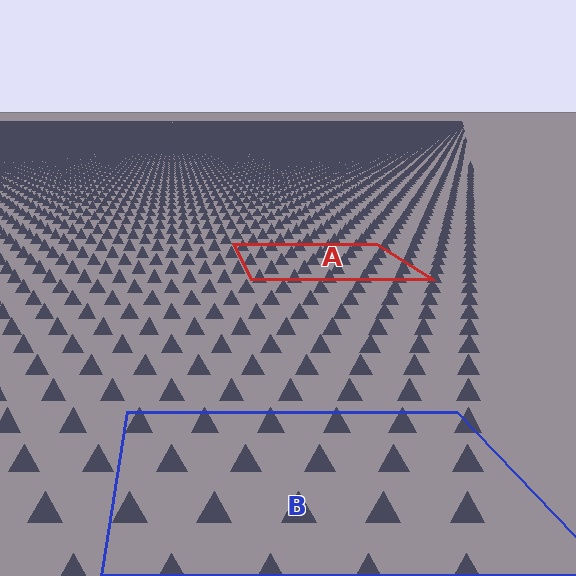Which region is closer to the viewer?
Region B is closer. The texture elements there are larger and more spread out.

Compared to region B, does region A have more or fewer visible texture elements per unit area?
Region A has more texture elements per unit area — they are packed more densely because it is farther away.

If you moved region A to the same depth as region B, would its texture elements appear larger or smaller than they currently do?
They would appear larger. At a closer depth, the same texture elements are projected at a bigger on-screen size.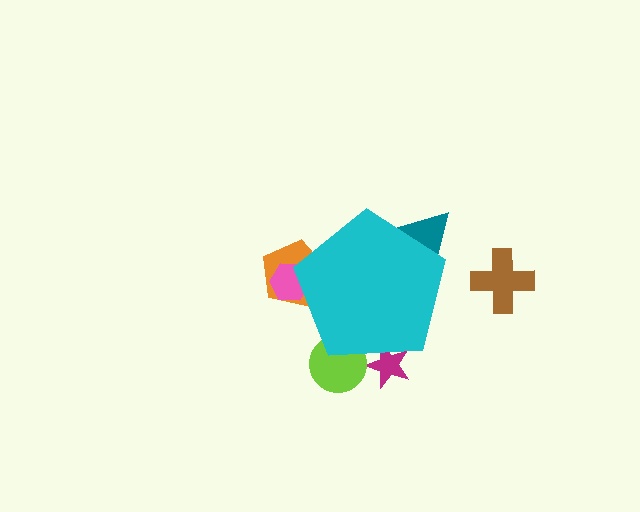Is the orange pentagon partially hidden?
Yes, the orange pentagon is partially hidden behind the cyan pentagon.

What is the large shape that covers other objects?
A cyan pentagon.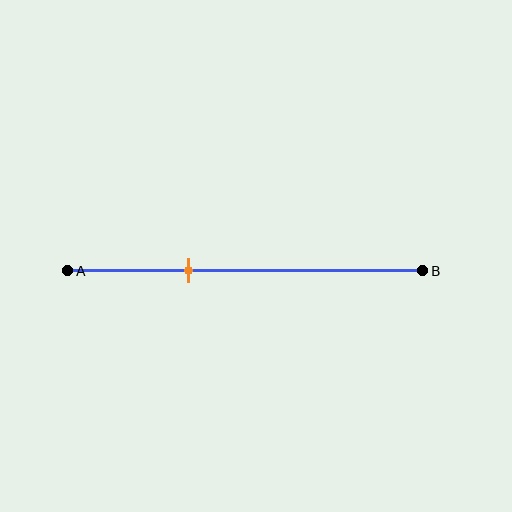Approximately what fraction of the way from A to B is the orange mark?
The orange mark is approximately 35% of the way from A to B.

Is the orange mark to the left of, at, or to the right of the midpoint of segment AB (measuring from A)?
The orange mark is to the left of the midpoint of segment AB.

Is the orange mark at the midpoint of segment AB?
No, the mark is at about 35% from A, not at the 50% midpoint.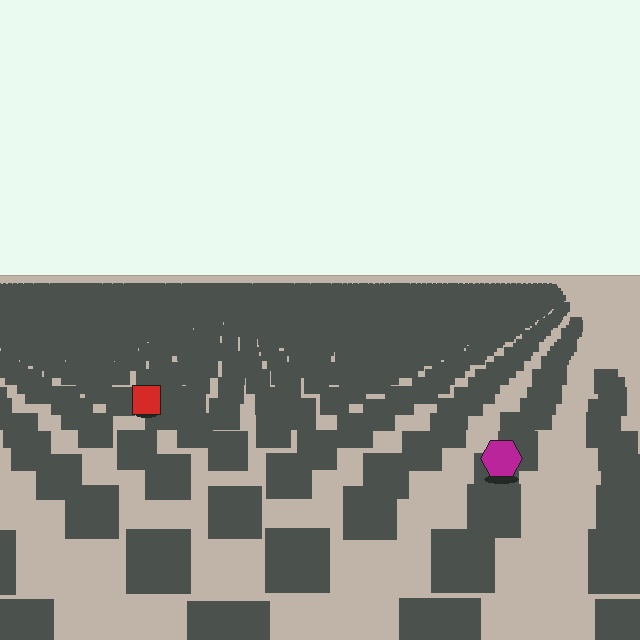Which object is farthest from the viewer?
The red square is farthest from the viewer. It appears smaller and the ground texture around it is denser.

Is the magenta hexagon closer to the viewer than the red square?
Yes. The magenta hexagon is closer — you can tell from the texture gradient: the ground texture is coarser near it.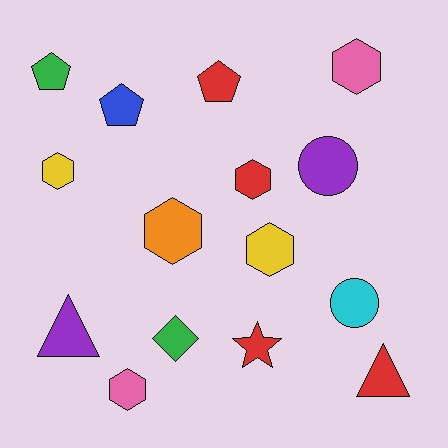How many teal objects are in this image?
There are no teal objects.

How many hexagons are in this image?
There are 6 hexagons.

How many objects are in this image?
There are 15 objects.